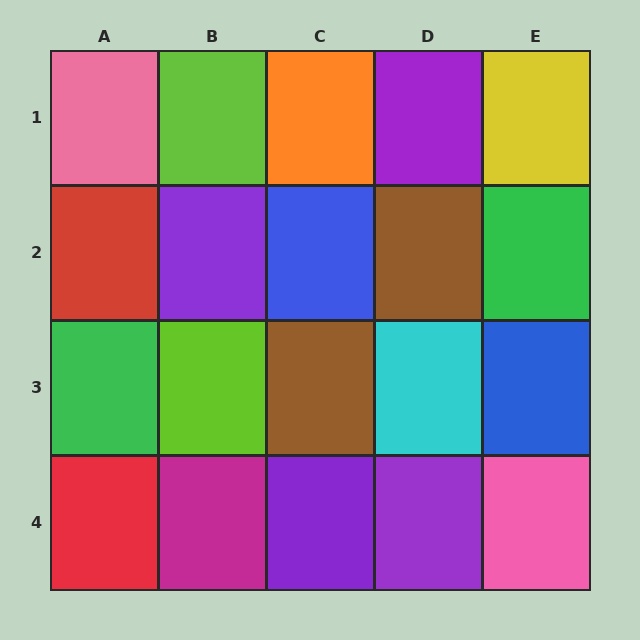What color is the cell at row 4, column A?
Red.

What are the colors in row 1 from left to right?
Pink, lime, orange, purple, yellow.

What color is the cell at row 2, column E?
Green.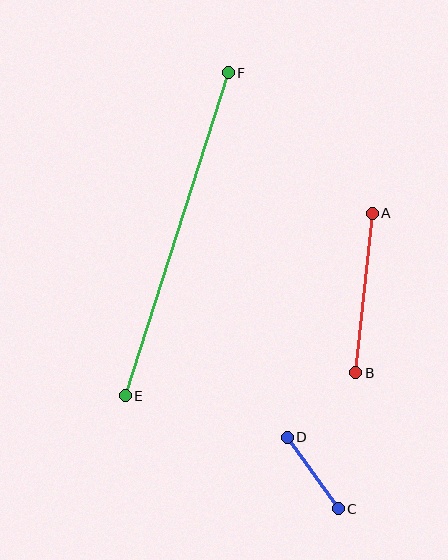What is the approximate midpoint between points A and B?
The midpoint is at approximately (364, 293) pixels.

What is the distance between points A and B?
The distance is approximately 160 pixels.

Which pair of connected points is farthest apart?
Points E and F are farthest apart.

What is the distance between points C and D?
The distance is approximately 88 pixels.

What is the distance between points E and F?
The distance is approximately 339 pixels.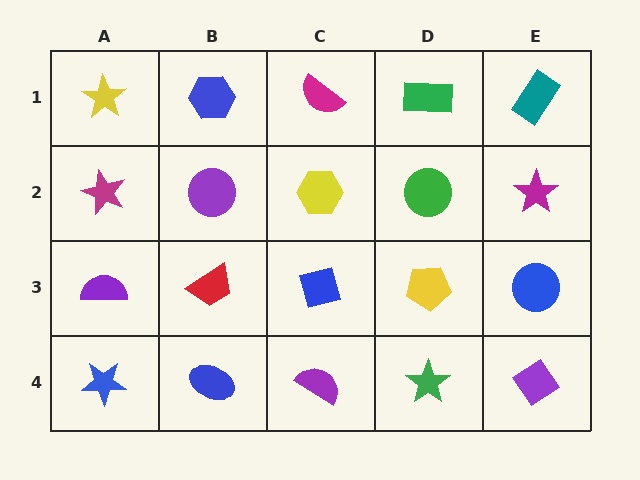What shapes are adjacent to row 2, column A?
A yellow star (row 1, column A), a purple semicircle (row 3, column A), a purple circle (row 2, column B).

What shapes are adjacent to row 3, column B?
A purple circle (row 2, column B), a blue ellipse (row 4, column B), a purple semicircle (row 3, column A), a blue square (row 3, column C).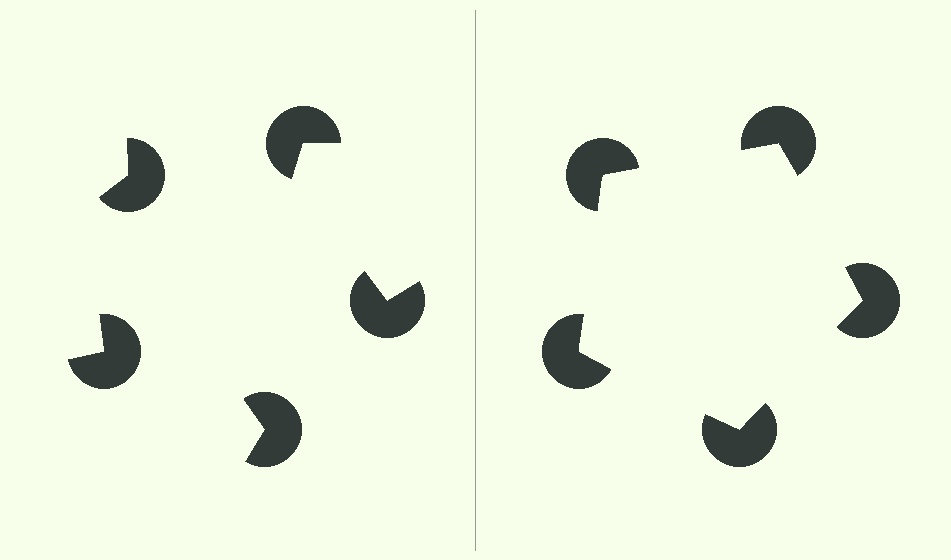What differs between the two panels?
The pac-man discs are positioned identically on both sides; only the wedge orientations differ. On the right they align to a pentagon; on the left they are misaligned.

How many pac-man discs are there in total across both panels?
10 — 5 on each side.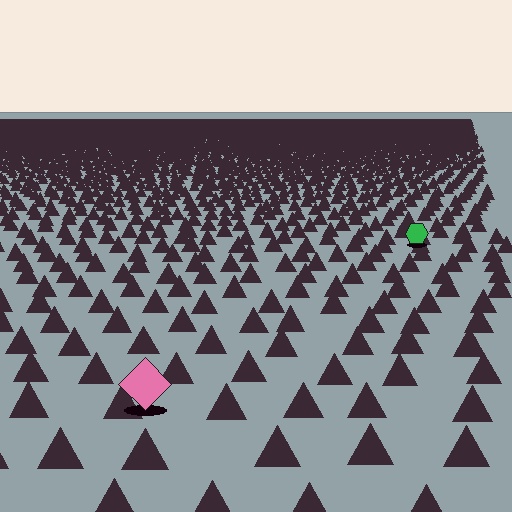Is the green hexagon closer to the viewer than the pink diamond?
No. The pink diamond is closer — you can tell from the texture gradient: the ground texture is coarser near it.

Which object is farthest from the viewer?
The green hexagon is farthest from the viewer. It appears smaller and the ground texture around it is denser.